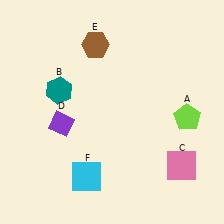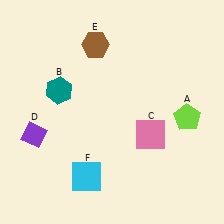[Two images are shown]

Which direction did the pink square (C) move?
The pink square (C) moved up.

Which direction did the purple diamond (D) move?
The purple diamond (D) moved left.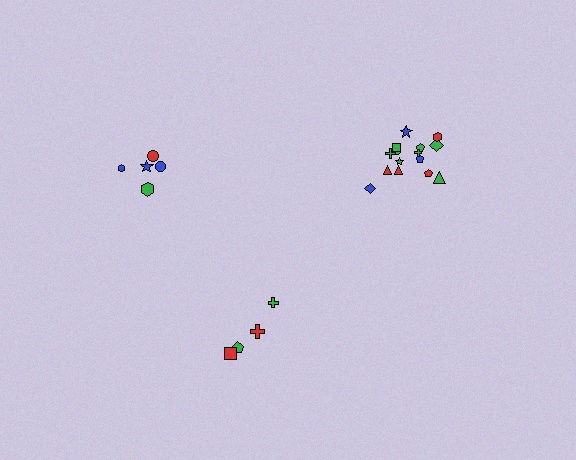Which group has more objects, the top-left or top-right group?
The top-right group.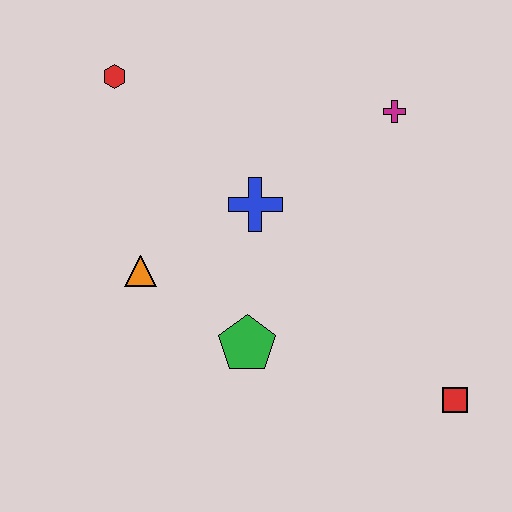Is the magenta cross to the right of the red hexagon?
Yes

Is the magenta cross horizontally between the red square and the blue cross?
Yes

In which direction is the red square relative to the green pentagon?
The red square is to the right of the green pentagon.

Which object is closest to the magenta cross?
The blue cross is closest to the magenta cross.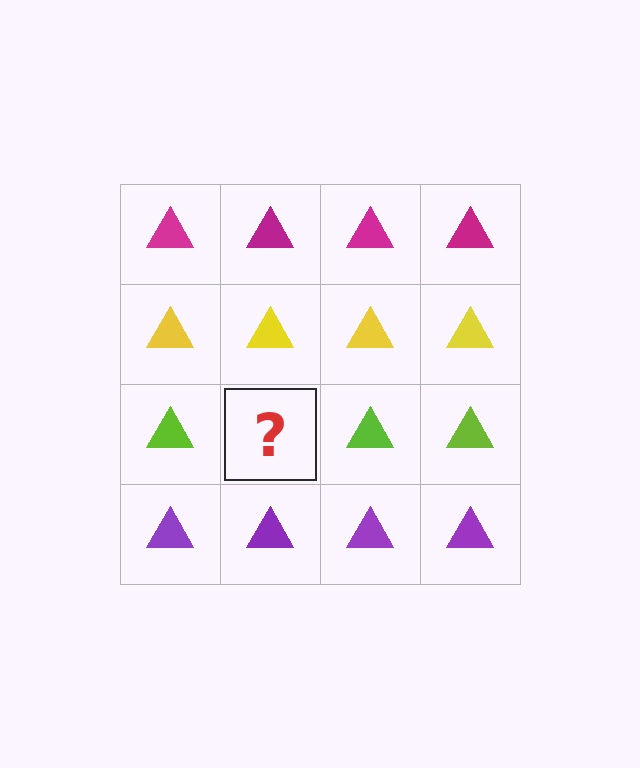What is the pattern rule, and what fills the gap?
The rule is that each row has a consistent color. The gap should be filled with a lime triangle.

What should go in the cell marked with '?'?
The missing cell should contain a lime triangle.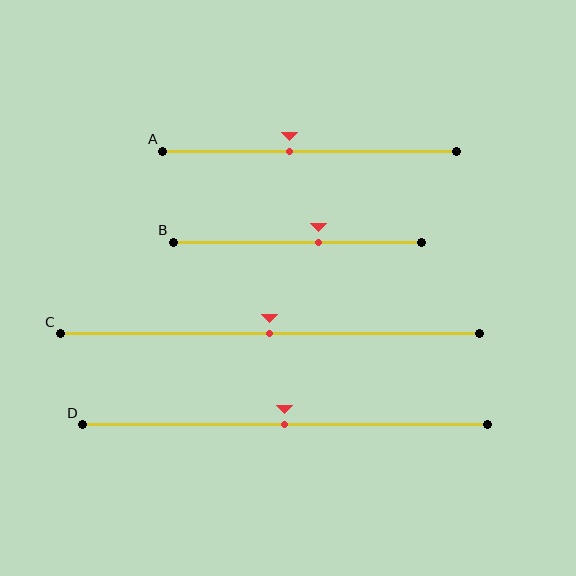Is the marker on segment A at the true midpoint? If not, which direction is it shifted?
No, the marker on segment A is shifted to the left by about 7% of the segment length.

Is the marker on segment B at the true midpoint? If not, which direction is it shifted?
No, the marker on segment B is shifted to the right by about 8% of the segment length.